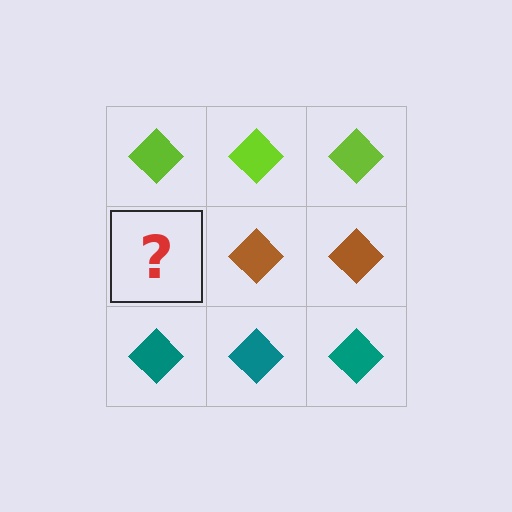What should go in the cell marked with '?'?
The missing cell should contain a brown diamond.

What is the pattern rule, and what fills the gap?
The rule is that each row has a consistent color. The gap should be filled with a brown diamond.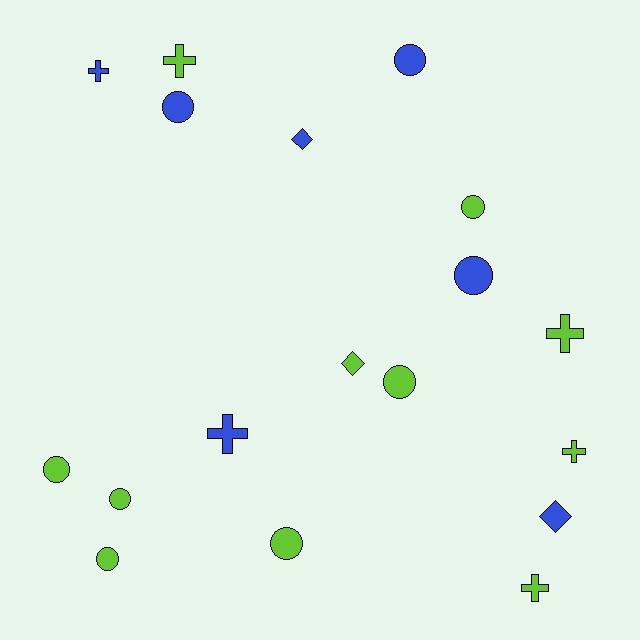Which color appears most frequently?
Lime, with 11 objects.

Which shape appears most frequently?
Circle, with 9 objects.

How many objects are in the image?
There are 18 objects.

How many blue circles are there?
There are 3 blue circles.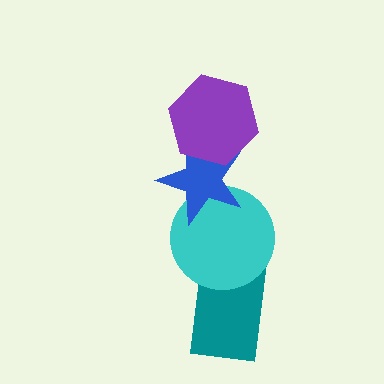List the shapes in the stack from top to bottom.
From top to bottom: the purple hexagon, the blue star, the cyan circle, the teal rectangle.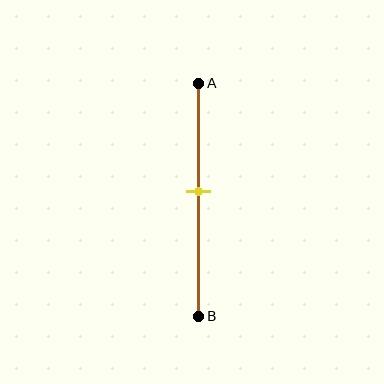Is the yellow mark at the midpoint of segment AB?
No, the mark is at about 45% from A, not at the 50% midpoint.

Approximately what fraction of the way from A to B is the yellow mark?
The yellow mark is approximately 45% of the way from A to B.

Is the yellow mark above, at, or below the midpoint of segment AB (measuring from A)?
The yellow mark is above the midpoint of segment AB.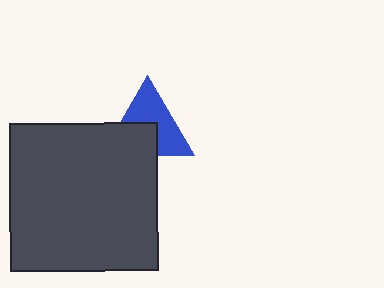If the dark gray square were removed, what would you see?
You would see the complete blue triangle.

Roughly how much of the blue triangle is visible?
About half of it is visible (roughly 58%).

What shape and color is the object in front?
The object in front is a dark gray square.